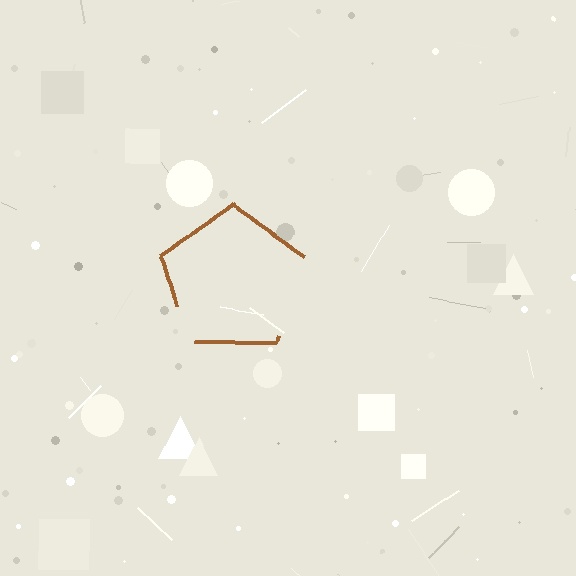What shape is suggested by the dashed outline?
The dashed outline suggests a pentagon.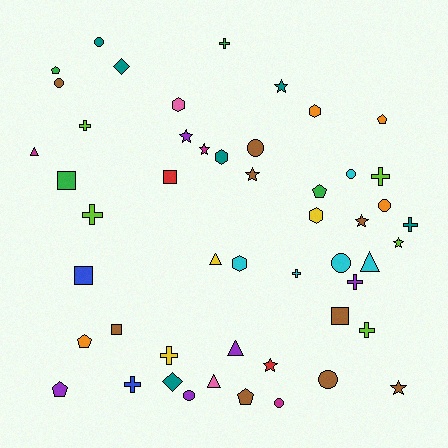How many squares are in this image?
There are 5 squares.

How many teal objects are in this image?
There are 6 teal objects.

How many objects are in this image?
There are 50 objects.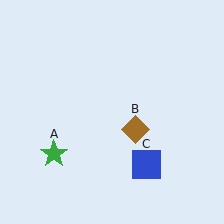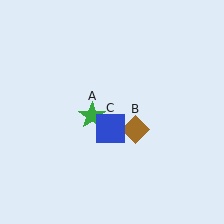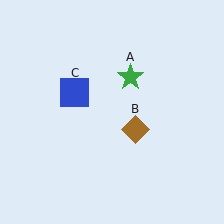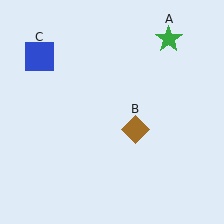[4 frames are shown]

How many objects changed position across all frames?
2 objects changed position: green star (object A), blue square (object C).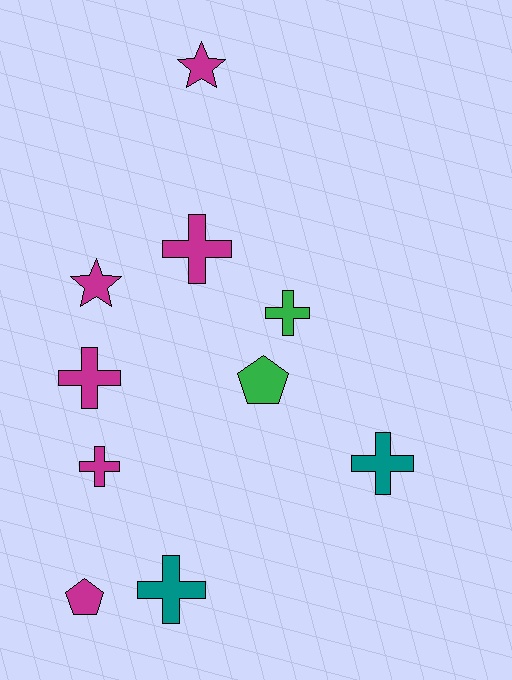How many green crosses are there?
There is 1 green cross.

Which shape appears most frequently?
Cross, with 6 objects.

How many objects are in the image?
There are 10 objects.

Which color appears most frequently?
Magenta, with 6 objects.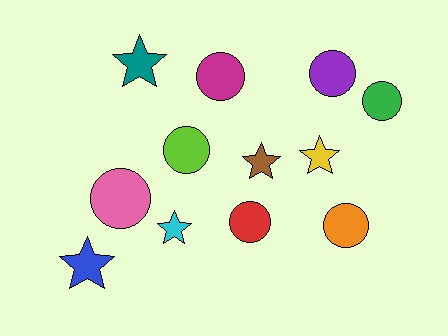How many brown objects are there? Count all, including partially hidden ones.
There is 1 brown object.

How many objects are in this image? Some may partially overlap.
There are 12 objects.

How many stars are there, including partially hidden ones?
There are 5 stars.